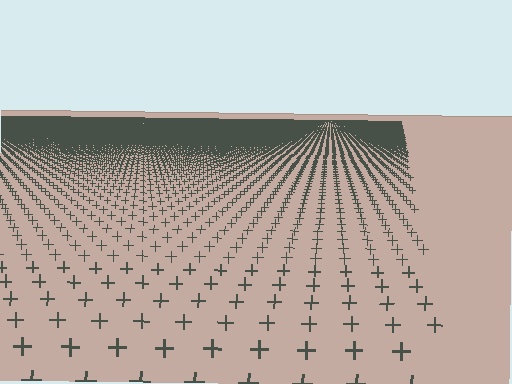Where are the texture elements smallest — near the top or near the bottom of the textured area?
Near the top.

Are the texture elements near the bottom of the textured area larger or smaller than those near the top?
Larger. Near the bottom, elements are closer to the viewer and appear at a bigger on-screen size.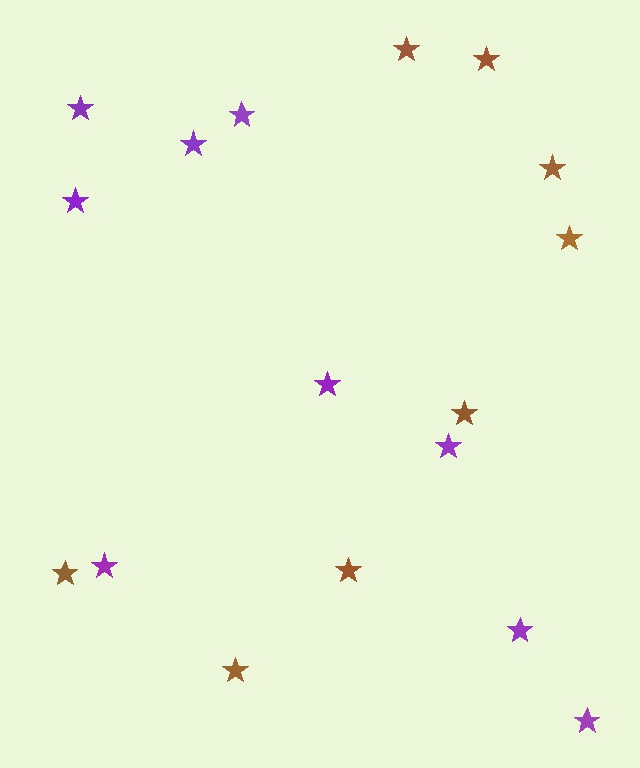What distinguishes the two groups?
There are 2 groups: one group of brown stars (8) and one group of purple stars (9).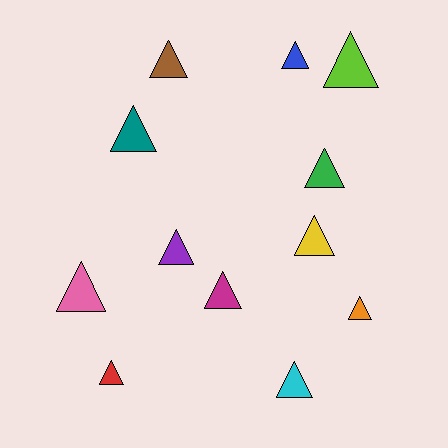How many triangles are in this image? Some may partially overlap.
There are 12 triangles.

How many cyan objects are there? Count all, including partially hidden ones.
There is 1 cyan object.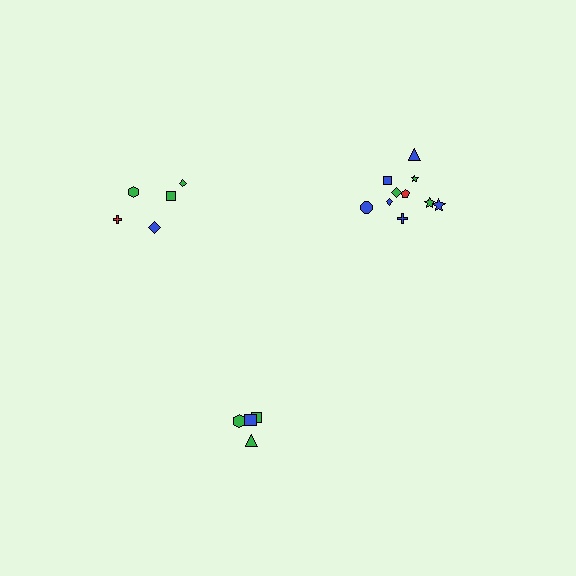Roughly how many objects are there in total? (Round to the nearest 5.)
Roughly 20 objects in total.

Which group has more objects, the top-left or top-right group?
The top-right group.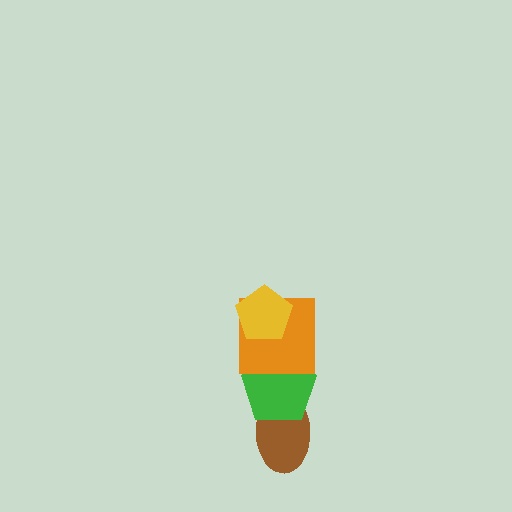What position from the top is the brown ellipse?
The brown ellipse is 4th from the top.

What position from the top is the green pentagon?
The green pentagon is 3rd from the top.